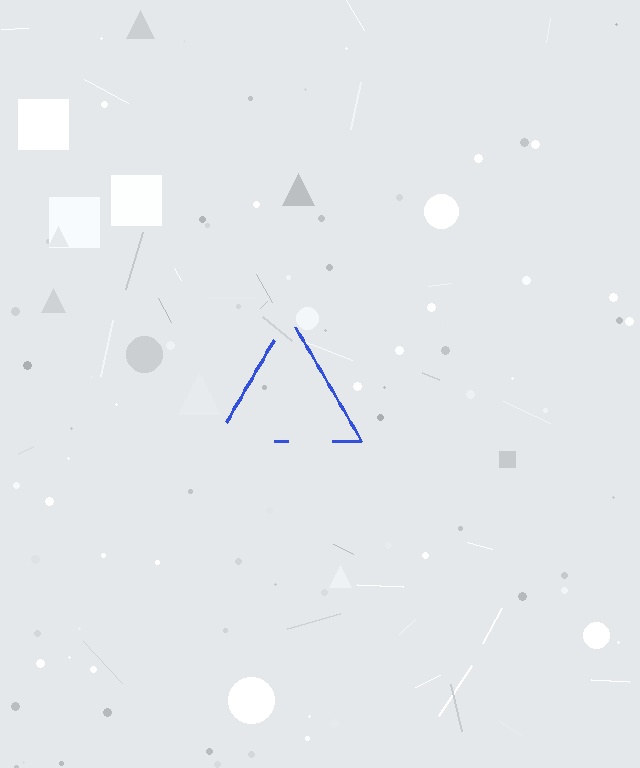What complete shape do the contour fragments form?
The contour fragments form a triangle.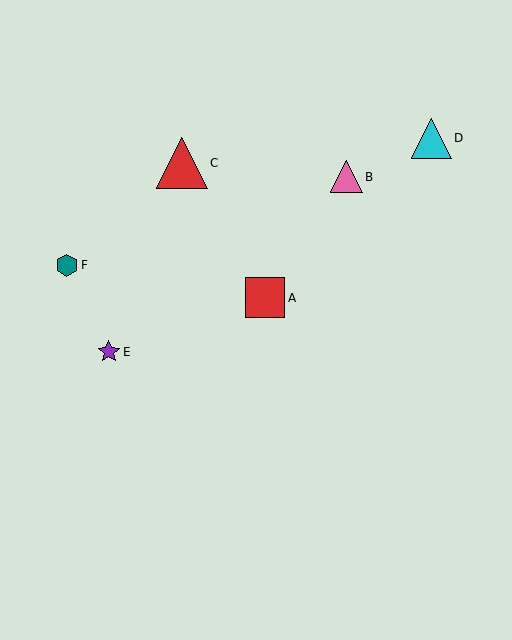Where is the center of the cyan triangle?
The center of the cyan triangle is at (431, 138).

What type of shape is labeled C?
Shape C is a red triangle.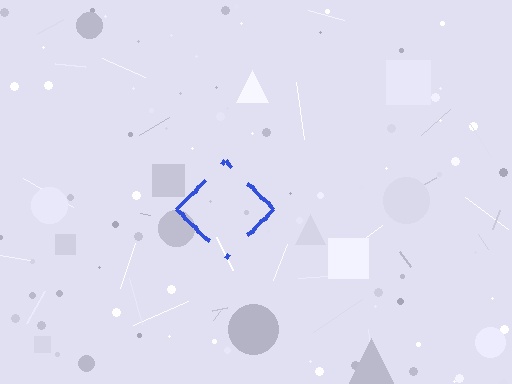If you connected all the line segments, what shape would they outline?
They would outline a diamond.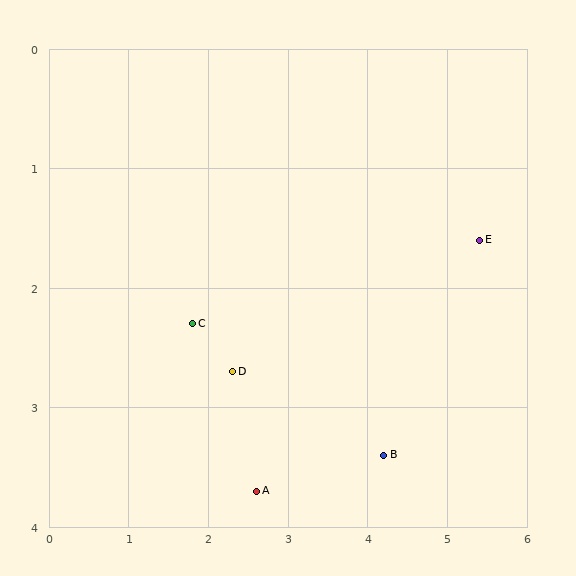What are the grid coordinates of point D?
Point D is at approximately (2.3, 2.7).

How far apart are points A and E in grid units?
Points A and E are about 3.5 grid units apart.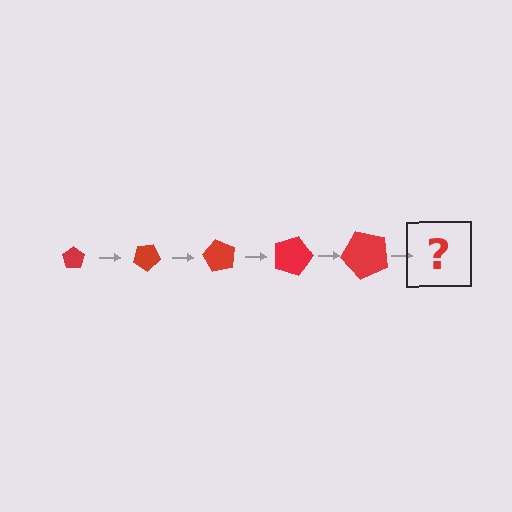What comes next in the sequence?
The next element should be a pentagon, larger than the previous one and rotated 150 degrees from the start.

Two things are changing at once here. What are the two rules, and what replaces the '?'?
The two rules are that the pentagon grows larger each step and it rotates 30 degrees each step. The '?' should be a pentagon, larger than the previous one and rotated 150 degrees from the start.